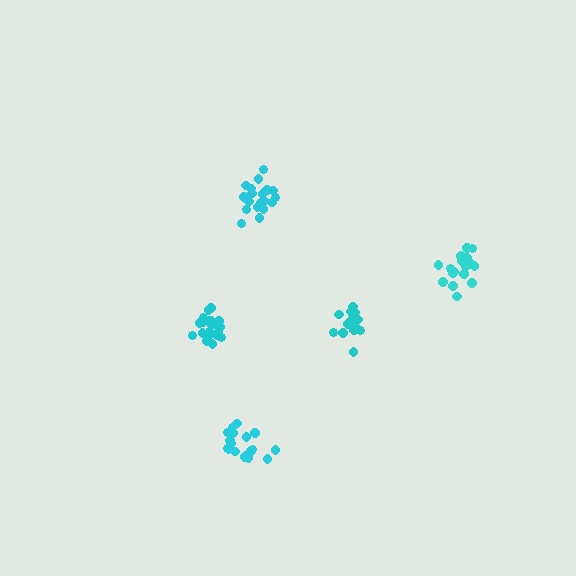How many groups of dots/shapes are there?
There are 5 groups.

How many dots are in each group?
Group 1: 17 dots, Group 2: 18 dots, Group 3: 20 dots, Group 4: 17 dots, Group 5: 19 dots (91 total).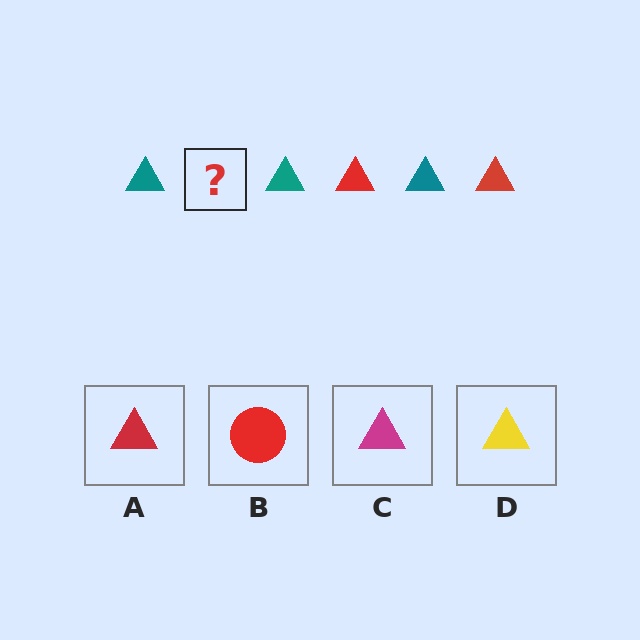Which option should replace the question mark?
Option A.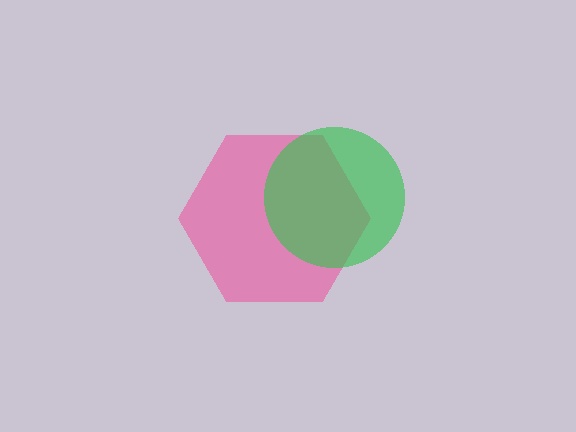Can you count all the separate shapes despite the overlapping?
Yes, there are 2 separate shapes.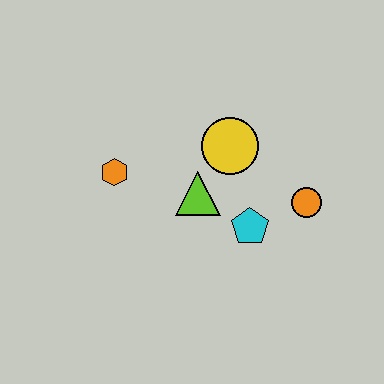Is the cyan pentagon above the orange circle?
No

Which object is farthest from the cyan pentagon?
The orange hexagon is farthest from the cyan pentagon.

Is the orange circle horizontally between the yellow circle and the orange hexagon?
No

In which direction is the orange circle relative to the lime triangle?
The orange circle is to the right of the lime triangle.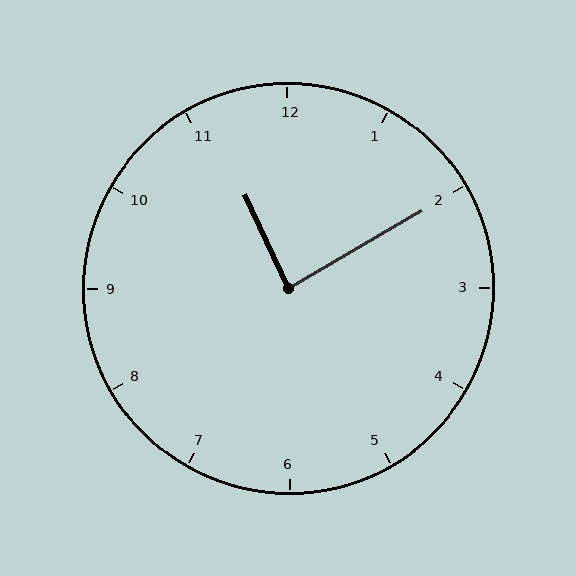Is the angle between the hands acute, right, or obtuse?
It is right.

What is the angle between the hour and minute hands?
Approximately 85 degrees.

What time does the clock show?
11:10.